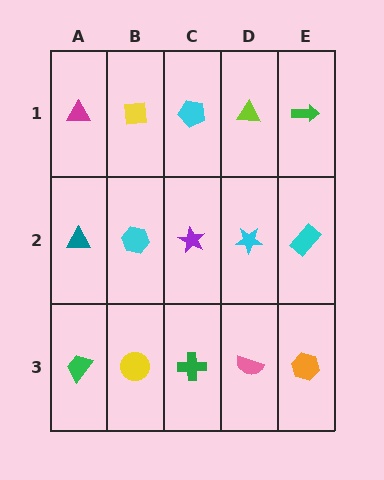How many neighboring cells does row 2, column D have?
4.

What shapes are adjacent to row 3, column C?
A purple star (row 2, column C), a yellow circle (row 3, column B), a pink semicircle (row 3, column D).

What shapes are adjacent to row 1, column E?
A cyan rectangle (row 2, column E), a lime triangle (row 1, column D).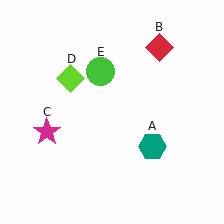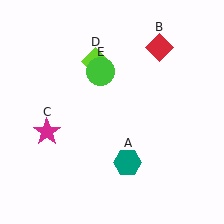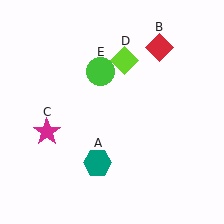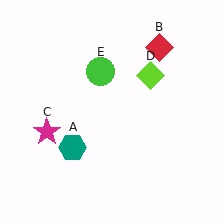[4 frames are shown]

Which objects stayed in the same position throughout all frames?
Red diamond (object B) and magenta star (object C) and green circle (object E) remained stationary.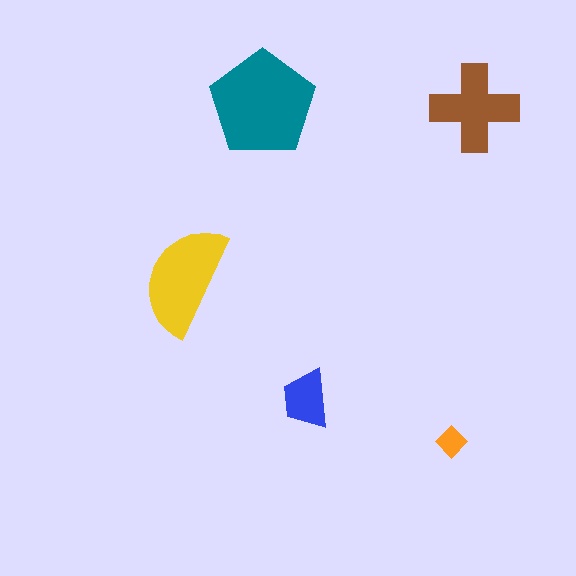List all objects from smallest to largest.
The orange diamond, the blue trapezoid, the brown cross, the yellow semicircle, the teal pentagon.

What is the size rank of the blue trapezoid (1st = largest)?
4th.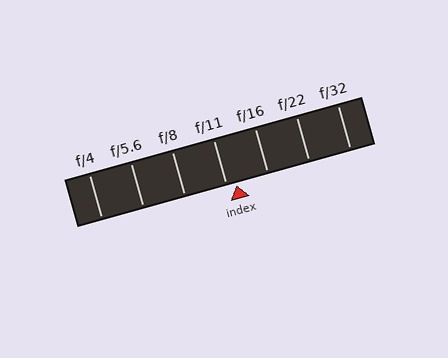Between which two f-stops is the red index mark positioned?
The index mark is between f/11 and f/16.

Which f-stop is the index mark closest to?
The index mark is closest to f/11.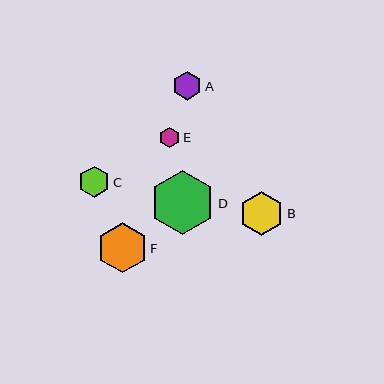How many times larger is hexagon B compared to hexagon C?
Hexagon B is approximately 1.4 times the size of hexagon C.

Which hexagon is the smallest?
Hexagon E is the smallest with a size of approximately 21 pixels.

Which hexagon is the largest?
Hexagon D is the largest with a size of approximately 64 pixels.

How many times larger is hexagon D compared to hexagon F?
Hexagon D is approximately 1.3 times the size of hexagon F.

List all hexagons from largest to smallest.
From largest to smallest: D, F, B, C, A, E.